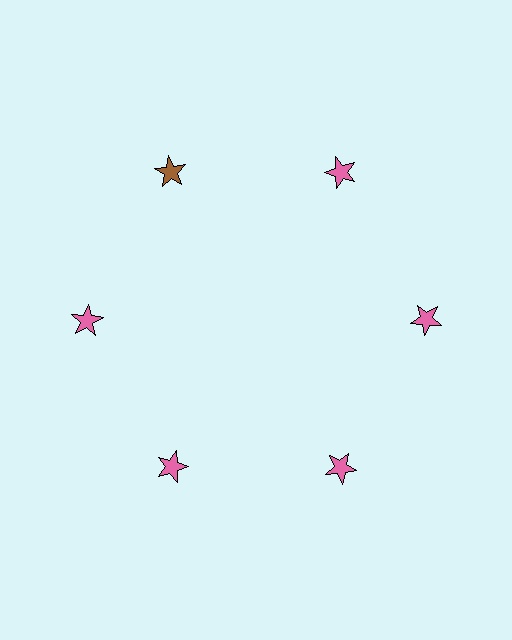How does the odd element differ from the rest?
It has a different color: brown instead of pink.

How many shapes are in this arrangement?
There are 6 shapes arranged in a ring pattern.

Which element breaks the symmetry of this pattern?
The brown star at roughly the 11 o'clock position breaks the symmetry. All other shapes are pink stars.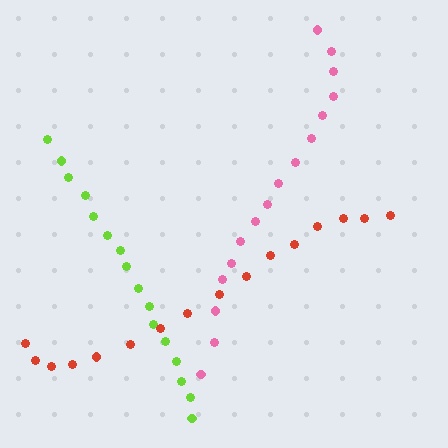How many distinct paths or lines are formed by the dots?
There are 3 distinct paths.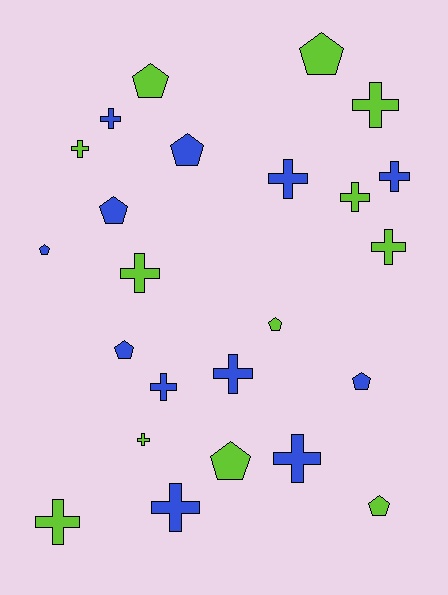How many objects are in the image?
There are 24 objects.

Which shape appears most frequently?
Cross, with 14 objects.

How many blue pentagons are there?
There are 5 blue pentagons.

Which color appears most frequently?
Lime, with 12 objects.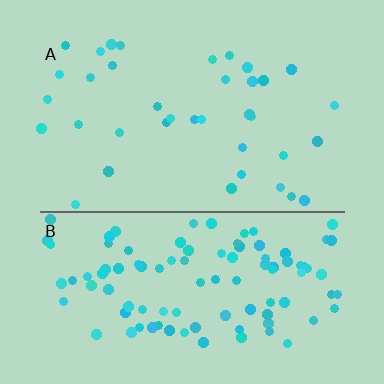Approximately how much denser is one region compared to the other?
Approximately 2.8× — region B over region A.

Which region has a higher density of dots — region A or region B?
B (the bottom).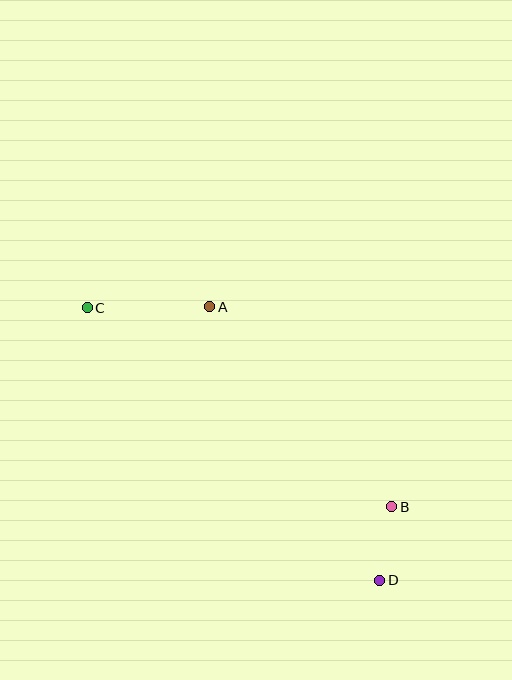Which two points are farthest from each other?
Points C and D are farthest from each other.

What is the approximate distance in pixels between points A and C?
The distance between A and C is approximately 123 pixels.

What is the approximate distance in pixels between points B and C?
The distance between B and C is approximately 364 pixels.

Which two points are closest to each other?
Points B and D are closest to each other.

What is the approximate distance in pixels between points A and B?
The distance between A and B is approximately 270 pixels.